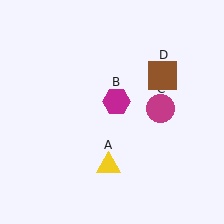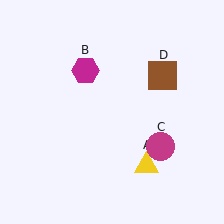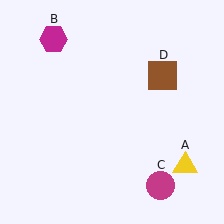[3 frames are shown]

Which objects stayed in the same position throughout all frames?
Brown square (object D) remained stationary.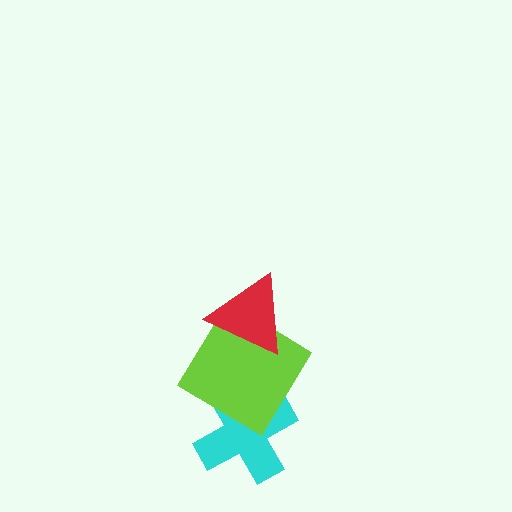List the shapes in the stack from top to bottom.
From top to bottom: the red triangle, the lime diamond, the cyan cross.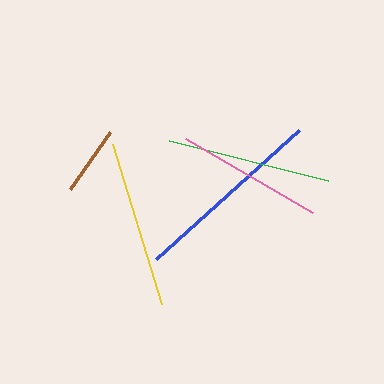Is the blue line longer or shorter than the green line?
The blue line is longer than the green line.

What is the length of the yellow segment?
The yellow segment is approximately 168 pixels long.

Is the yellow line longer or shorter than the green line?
The yellow line is longer than the green line.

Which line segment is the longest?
The blue line is the longest at approximately 194 pixels.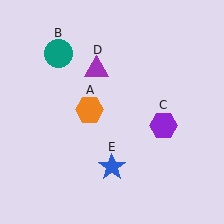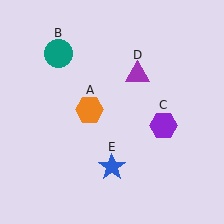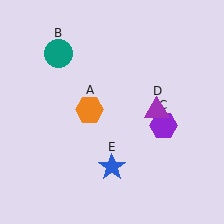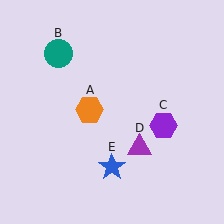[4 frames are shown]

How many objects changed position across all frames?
1 object changed position: purple triangle (object D).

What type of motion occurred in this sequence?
The purple triangle (object D) rotated clockwise around the center of the scene.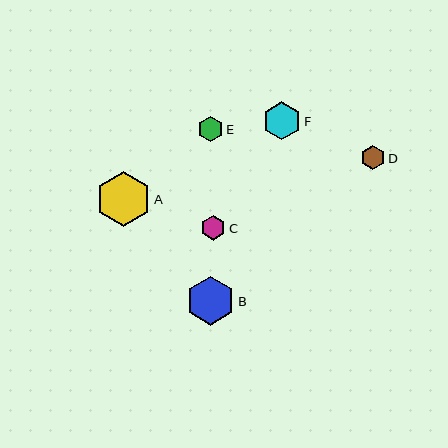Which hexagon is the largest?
Hexagon A is the largest with a size of approximately 55 pixels.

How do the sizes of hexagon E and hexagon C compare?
Hexagon E and hexagon C are approximately the same size.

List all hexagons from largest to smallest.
From largest to smallest: A, B, F, E, C, D.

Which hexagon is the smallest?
Hexagon D is the smallest with a size of approximately 24 pixels.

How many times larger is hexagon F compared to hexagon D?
Hexagon F is approximately 1.6 times the size of hexagon D.